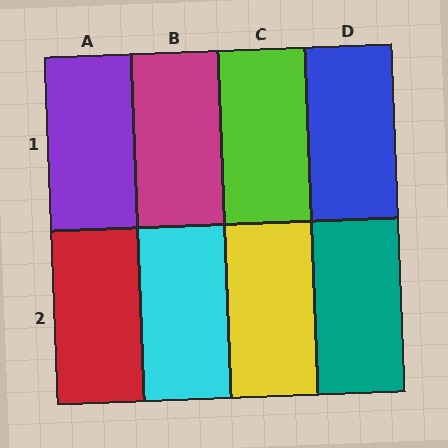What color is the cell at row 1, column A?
Purple.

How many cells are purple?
1 cell is purple.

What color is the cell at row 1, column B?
Magenta.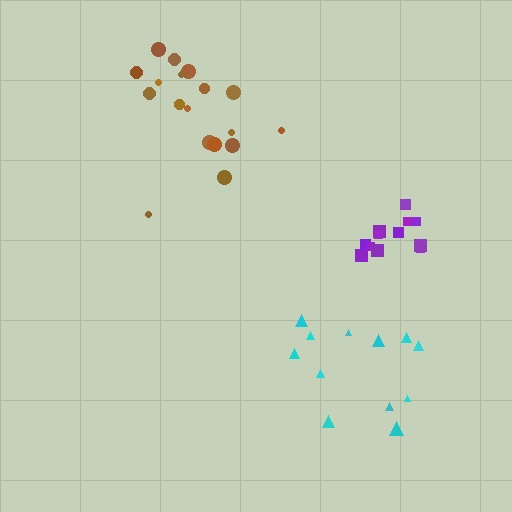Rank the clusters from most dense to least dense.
purple, brown, cyan.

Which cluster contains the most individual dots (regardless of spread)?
Brown (18).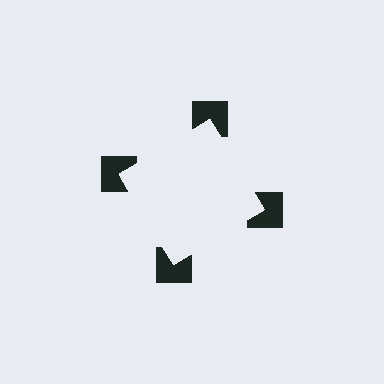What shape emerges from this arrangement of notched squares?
An illusory square — its edges are inferred from the aligned wedge cuts in the notched squares, not physically drawn.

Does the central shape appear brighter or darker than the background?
It typically appears slightly brighter than the background, even though no actual brightness change is drawn.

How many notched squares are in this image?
There are 4 — one at each vertex of the illusory square.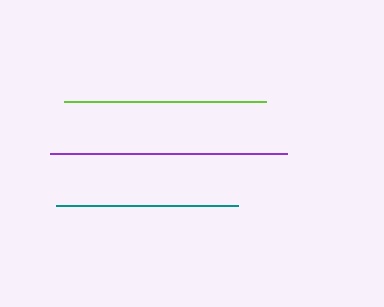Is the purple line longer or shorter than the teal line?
The purple line is longer than the teal line.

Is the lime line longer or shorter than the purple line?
The purple line is longer than the lime line.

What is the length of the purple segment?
The purple segment is approximately 238 pixels long.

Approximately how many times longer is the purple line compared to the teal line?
The purple line is approximately 1.3 times the length of the teal line.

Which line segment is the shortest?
The teal line is the shortest at approximately 183 pixels.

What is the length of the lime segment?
The lime segment is approximately 202 pixels long.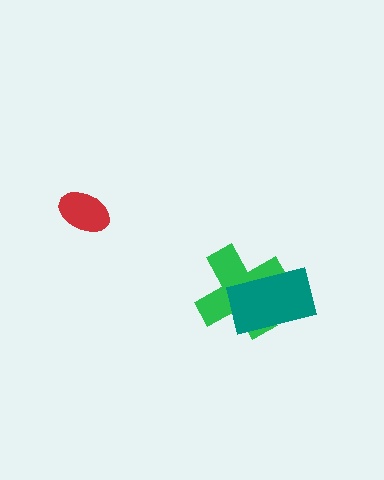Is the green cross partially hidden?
Yes, it is partially covered by another shape.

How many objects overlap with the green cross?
1 object overlaps with the green cross.